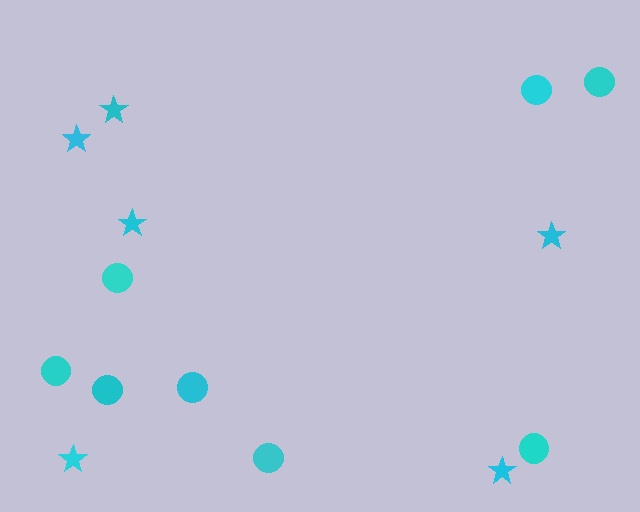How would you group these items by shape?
There are 2 groups: one group of stars (6) and one group of circles (8).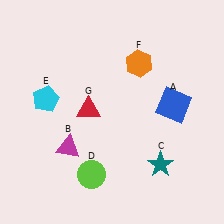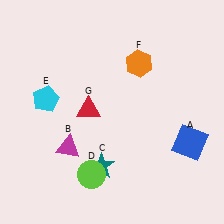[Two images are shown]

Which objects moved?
The objects that moved are: the blue square (A), the teal star (C).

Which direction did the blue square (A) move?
The blue square (A) moved down.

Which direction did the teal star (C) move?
The teal star (C) moved left.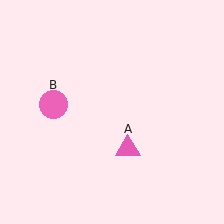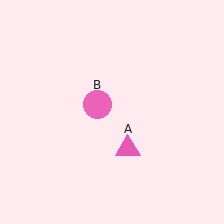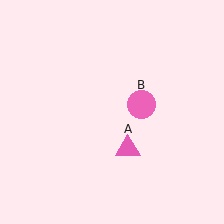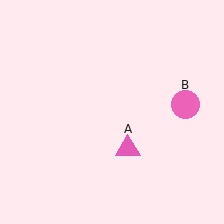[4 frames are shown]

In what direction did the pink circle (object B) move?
The pink circle (object B) moved right.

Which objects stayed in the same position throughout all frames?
Pink triangle (object A) remained stationary.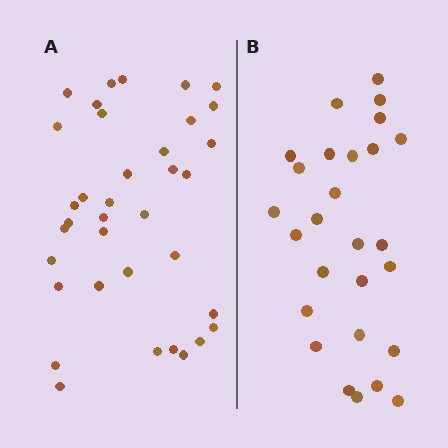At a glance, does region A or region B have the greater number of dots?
Region A (the left region) has more dots.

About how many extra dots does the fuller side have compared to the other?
Region A has roughly 8 or so more dots than region B.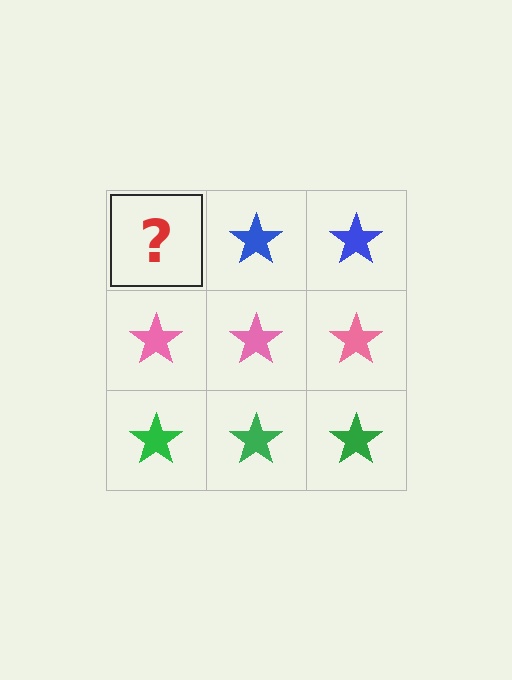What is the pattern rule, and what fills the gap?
The rule is that each row has a consistent color. The gap should be filled with a blue star.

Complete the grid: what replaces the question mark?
The question mark should be replaced with a blue star.